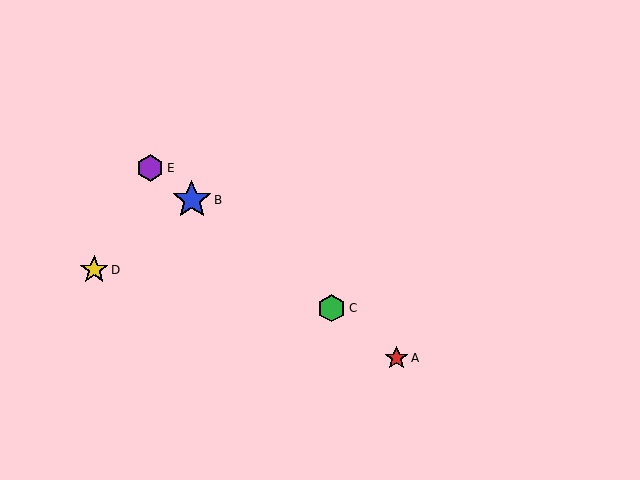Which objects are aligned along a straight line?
Objects A, B, C, E are aligned along a straight line.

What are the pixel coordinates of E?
Object E is at (150, 168).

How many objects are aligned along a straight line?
4 objects (A, B, C, E) are aligned along a straight line.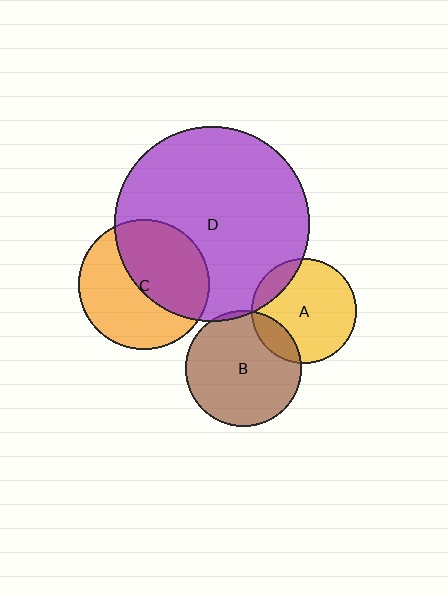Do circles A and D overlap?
Yes.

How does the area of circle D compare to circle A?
Approximately 3.5 times.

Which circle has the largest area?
Circle D (purple).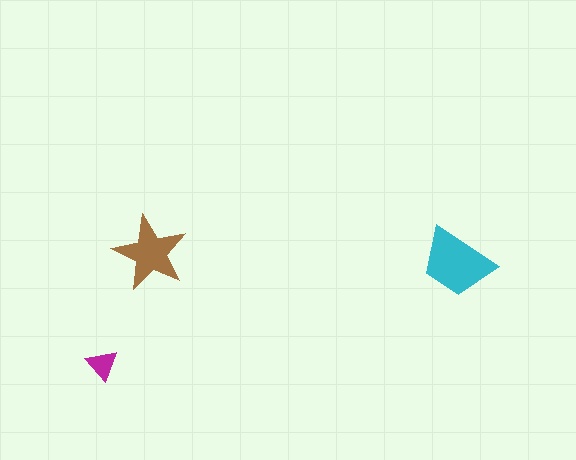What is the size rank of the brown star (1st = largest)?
2nd.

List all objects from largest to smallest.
The cyan trapezoid, the brown star, the magenta triangle.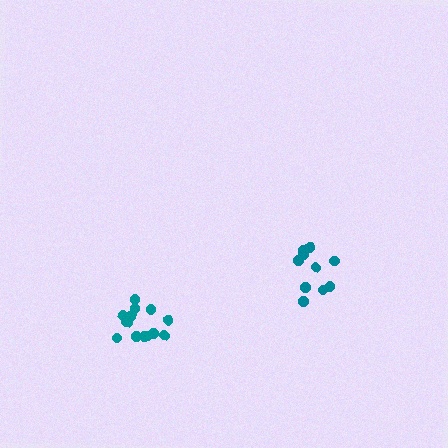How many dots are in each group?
Group 1: 10 dots, Group 2: 14 dots (24 total).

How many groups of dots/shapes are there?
There are 2 groups.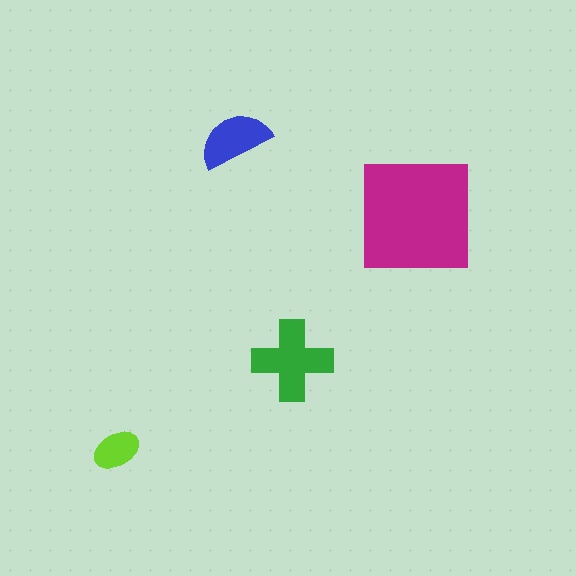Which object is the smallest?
The lime ellipse.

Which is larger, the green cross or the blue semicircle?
The green cross.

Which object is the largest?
The magenta square.